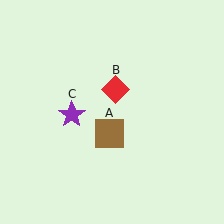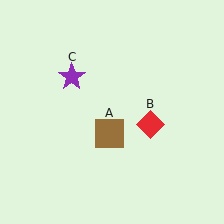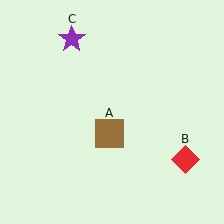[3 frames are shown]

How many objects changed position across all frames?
2 objects changed position: red diamond (object B), purple star (object C).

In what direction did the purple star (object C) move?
The purple star (object C) moved up.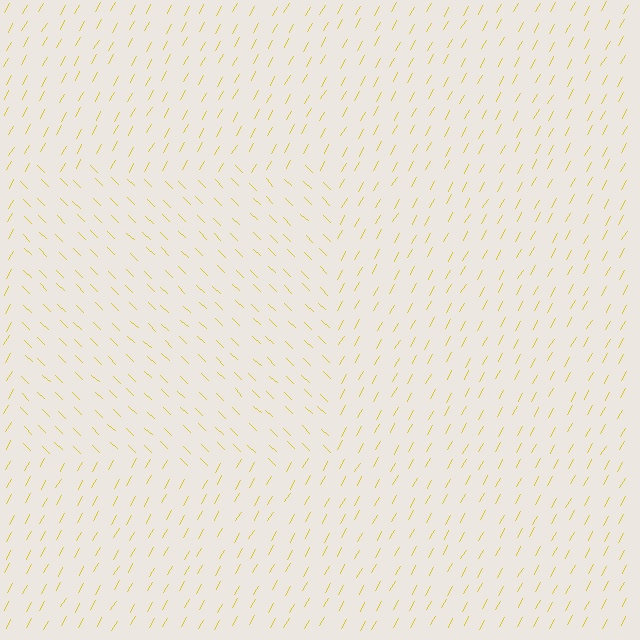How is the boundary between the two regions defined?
The boundary is defined purely by a change in line orientation (approximately 75 degrees difference). All lines are the same color and thickness.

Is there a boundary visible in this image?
Yes, there is a texture boundary formed by a change in line orientation.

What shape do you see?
I see a rectangle.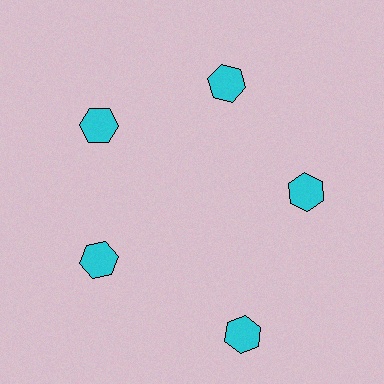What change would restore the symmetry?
The symmetry would be restored by moving it inward, back onto the ring so that all 5 hexagons sit at equal angles and equal distance from the center.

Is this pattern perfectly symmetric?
No. The 5 cyan hexagons are arranged in a ring, but one element near the 5 o'clock position is pushed outward from the center, breaking the 5-fold rotational symmetry.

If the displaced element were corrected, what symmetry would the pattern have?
It would have 5-fold rotational symmetry — the pattern would map onto itself every 72 degrees.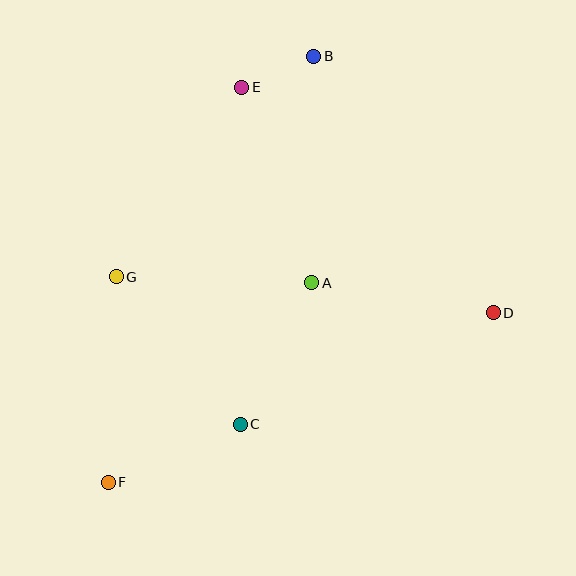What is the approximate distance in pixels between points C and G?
The distance between C and G is approximately 193 pixels.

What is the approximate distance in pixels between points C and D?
The distance between C and D is approximately 276 pixels.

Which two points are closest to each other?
Points B and E are closest to each other.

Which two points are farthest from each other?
Points B and F are farthest from each other.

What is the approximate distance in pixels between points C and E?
The distance between C and E is approximately 337 pixels.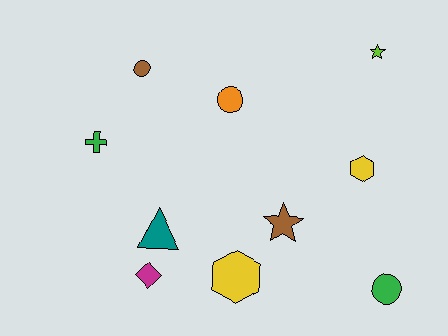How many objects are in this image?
There are 10 objects.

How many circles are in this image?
There are 3 circles.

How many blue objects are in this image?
There are no blue objects.